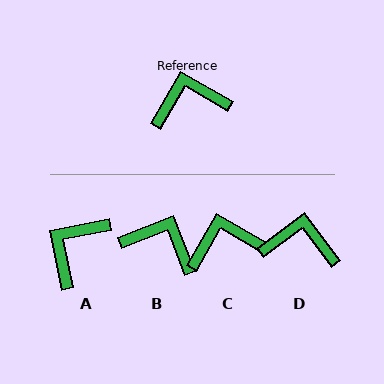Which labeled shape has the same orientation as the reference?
C.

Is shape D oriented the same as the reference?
No, it is off by about 23 degrees.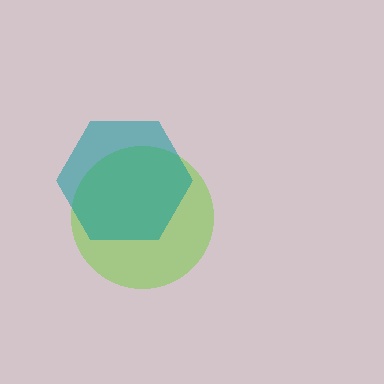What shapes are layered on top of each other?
The layered shapes are: a lime circle, a teal hexagon.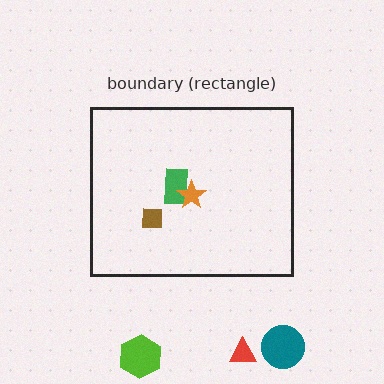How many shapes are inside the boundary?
3 inside, 3 outside.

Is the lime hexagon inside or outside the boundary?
Outside.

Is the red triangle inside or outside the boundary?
Outside.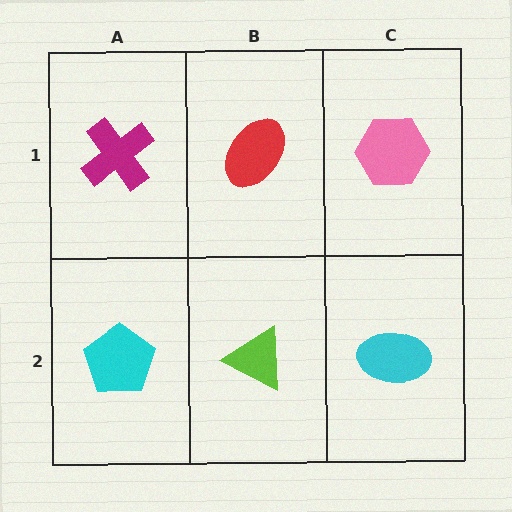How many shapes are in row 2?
3 shapes.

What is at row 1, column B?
A red ellipse.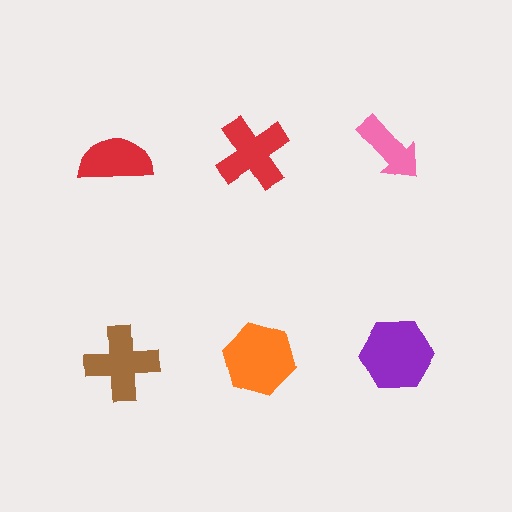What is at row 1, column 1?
A red semicircle.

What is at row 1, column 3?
A pink arrow.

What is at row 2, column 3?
A purple hexagon.